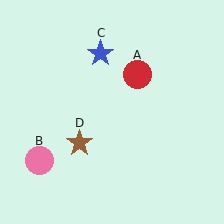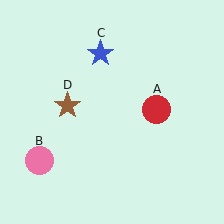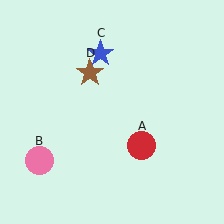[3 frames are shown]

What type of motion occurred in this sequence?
The red circle (object A), brown star (object D) rotated clockwise around the center of the scene.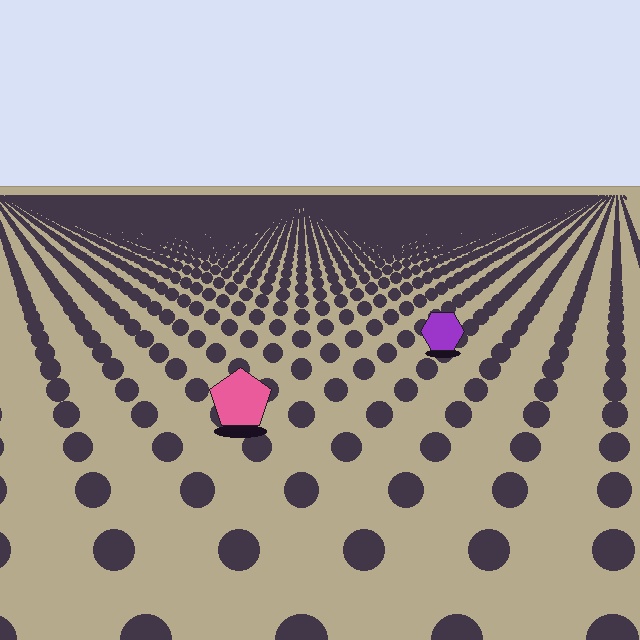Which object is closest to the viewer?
The pink pentagon is closest. The texture marks near it are larger and more spread out.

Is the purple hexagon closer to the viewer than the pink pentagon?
No. The pink pentagon is closer — you can tell from the texture gradient: the ground texture is coarser near it.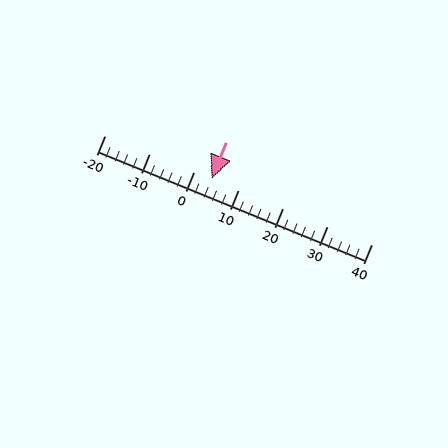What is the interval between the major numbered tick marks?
The major tick marks are spaced 10 units apart.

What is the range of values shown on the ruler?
The ruler shows values from -20 to 40.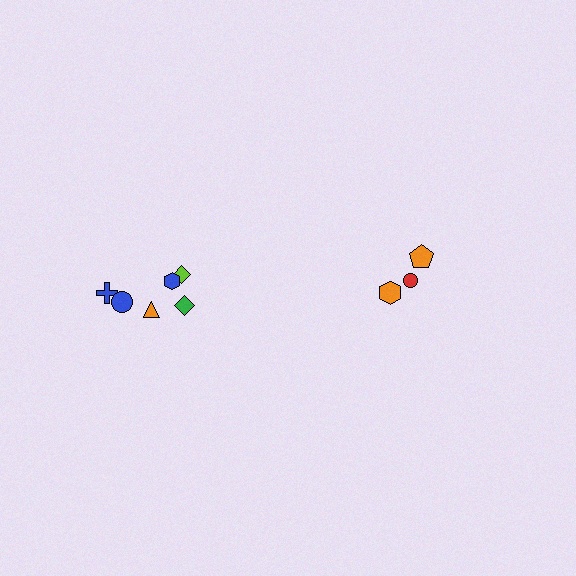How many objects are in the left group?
There are 6 objects.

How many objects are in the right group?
There are 3 objects.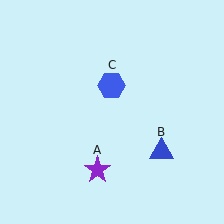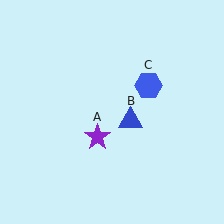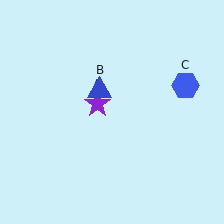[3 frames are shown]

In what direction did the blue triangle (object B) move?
The blue triangle (object B) moved up and to the left.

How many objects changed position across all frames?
3 objects changed position: purple star (object A), blue triangle (object B), blue hexagon (object C).